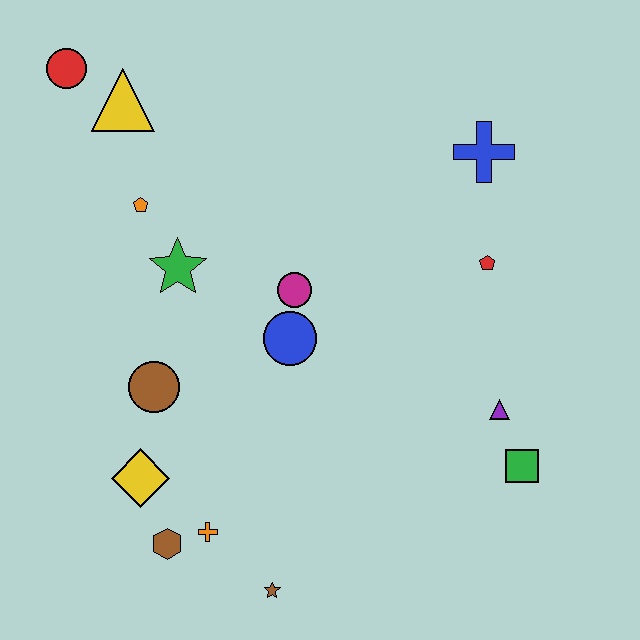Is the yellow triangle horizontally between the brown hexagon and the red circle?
Yes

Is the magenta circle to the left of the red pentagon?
Yes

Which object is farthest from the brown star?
The red circle is farthest from the brown star.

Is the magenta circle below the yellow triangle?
Yes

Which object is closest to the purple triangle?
The green square is closest to the purple triangle.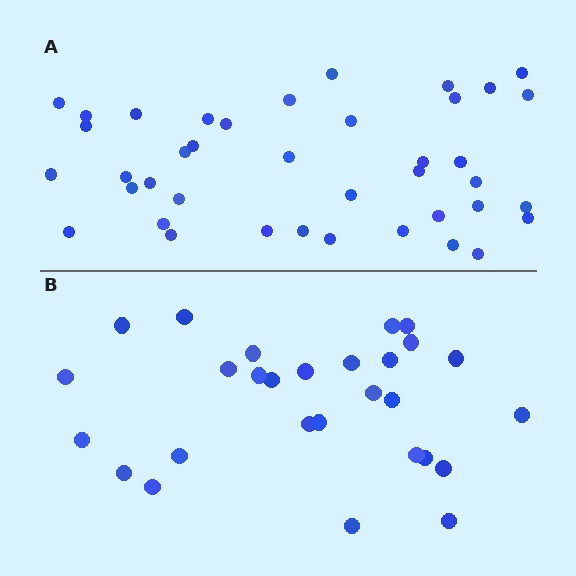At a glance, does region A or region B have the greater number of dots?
Region A (the top region) has more dots.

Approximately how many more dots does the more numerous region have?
Region A has roughly 12 or so more dots than region B.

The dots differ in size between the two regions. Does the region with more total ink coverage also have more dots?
No. Region B has more total ink coverage because its dots are larger, but region A actually contains more individual dots. Total area can be misleading — the number of items is what matters here.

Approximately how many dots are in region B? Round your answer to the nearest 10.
About 30 dots. (The exact count is 28, which rounds to 30.)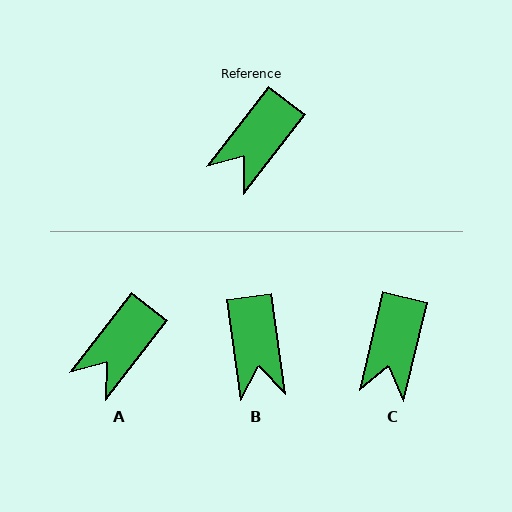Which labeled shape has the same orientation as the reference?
A.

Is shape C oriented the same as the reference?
No, it is off by about 24 degrees.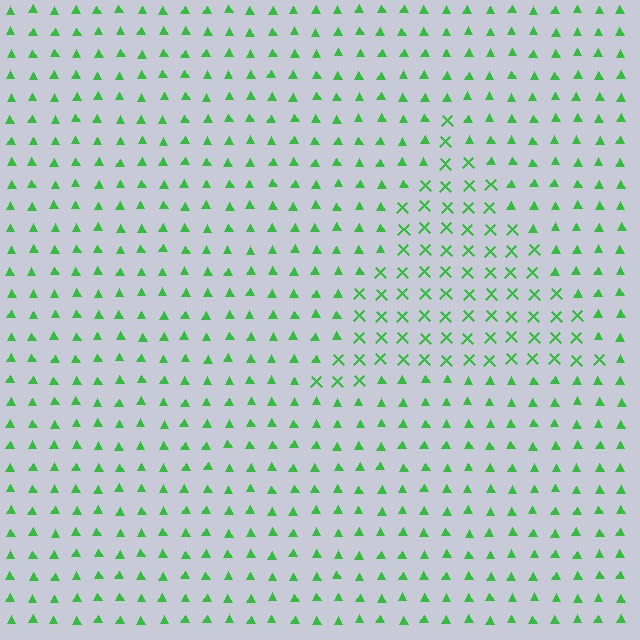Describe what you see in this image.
The image is filled with small green elements arranged in a uniform grid. A triangle-shaped region contains X marks, while the surrounding area contains triangles. The boundary is defined purely by the change in element shape.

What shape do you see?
I see a triangle.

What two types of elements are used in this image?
The image uses X marks inside the triangle region and triangles outside it.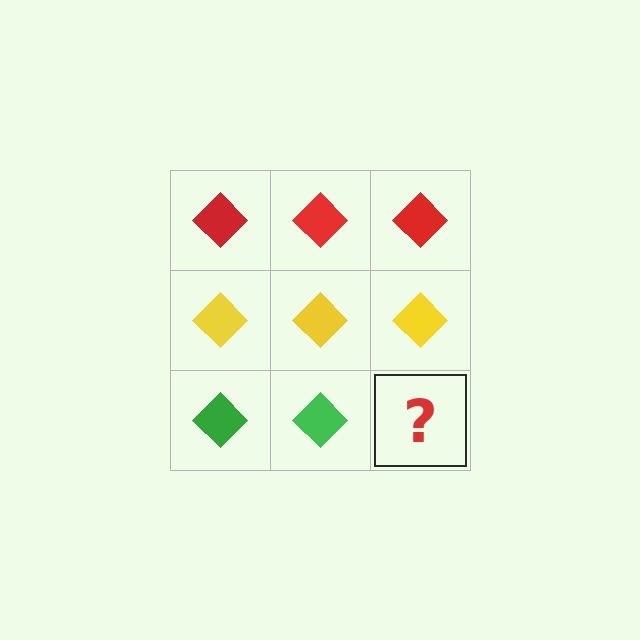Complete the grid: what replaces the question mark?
The question mark should be replaced with a green diamond.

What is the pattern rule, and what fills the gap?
The rule is that each row has a consistent color. The gap should be filled with a green diamond.